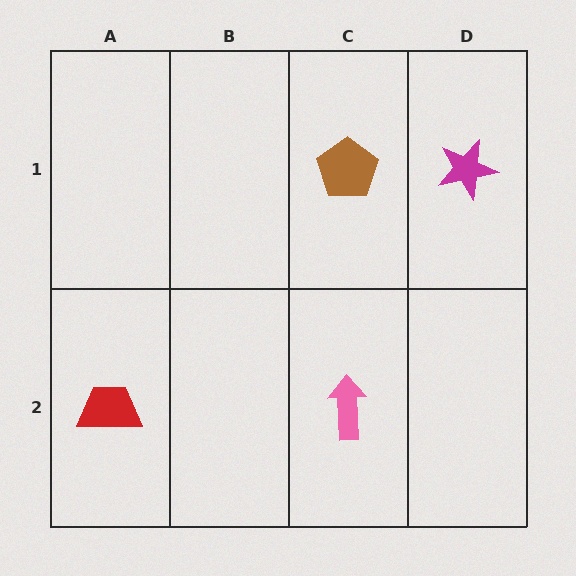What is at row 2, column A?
A red trapezoid.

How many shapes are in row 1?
2 shapes.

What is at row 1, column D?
A magenta star.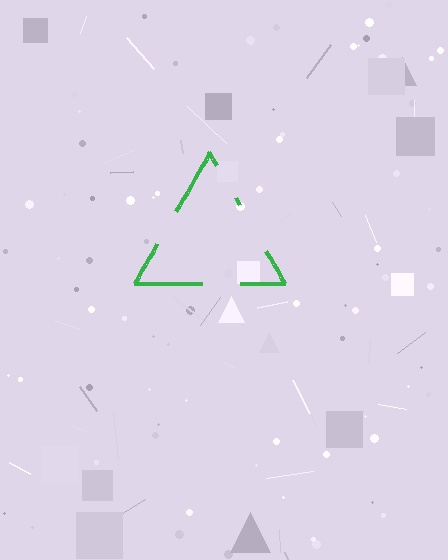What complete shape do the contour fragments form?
The contour fragments form a triangle.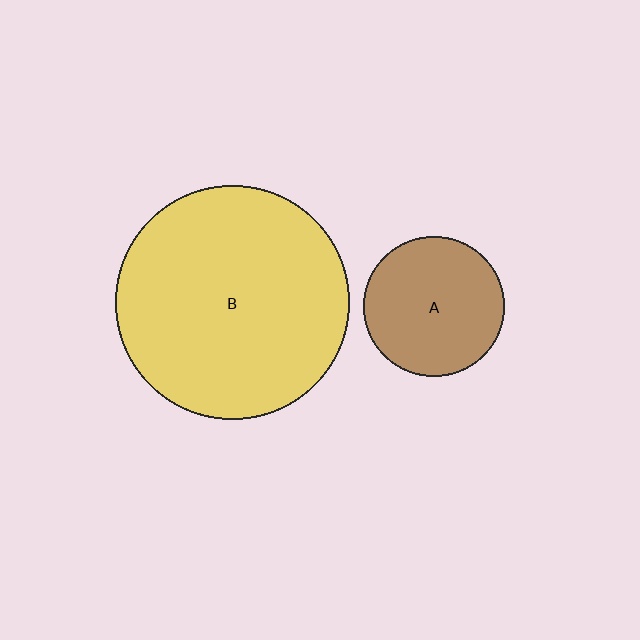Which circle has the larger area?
Circle B (yellow).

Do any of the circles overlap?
No, none of the circles overlap.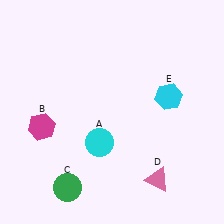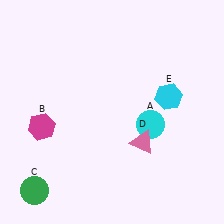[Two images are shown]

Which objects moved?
The objects that moved are: the cyan circle (A), the green circle (C), the pink triangle (D).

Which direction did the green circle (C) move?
The green circle (C) moved left.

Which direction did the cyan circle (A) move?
The cyan circle (A) moved right.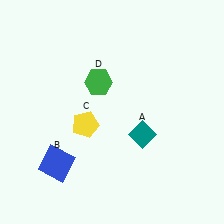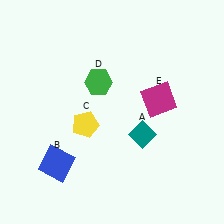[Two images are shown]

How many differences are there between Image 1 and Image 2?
There is 1 difference between the two images.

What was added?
A magenta square (E) was added in Image 2.